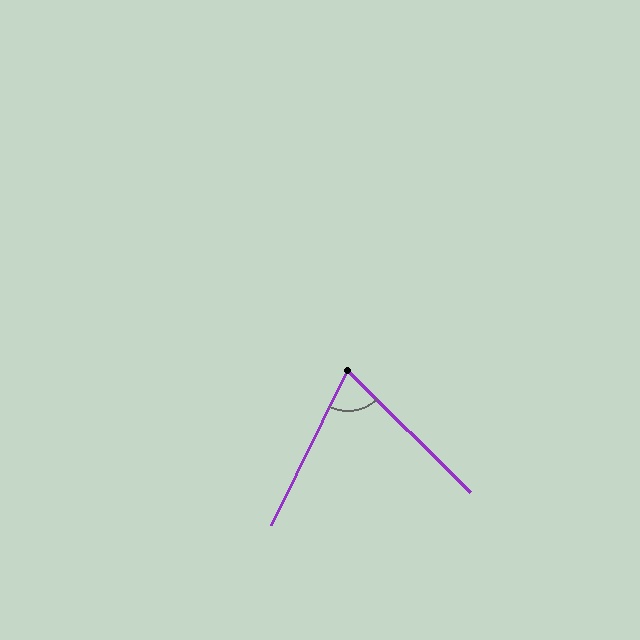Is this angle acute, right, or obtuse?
It is acute.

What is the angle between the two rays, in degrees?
Approximately 71 degrees.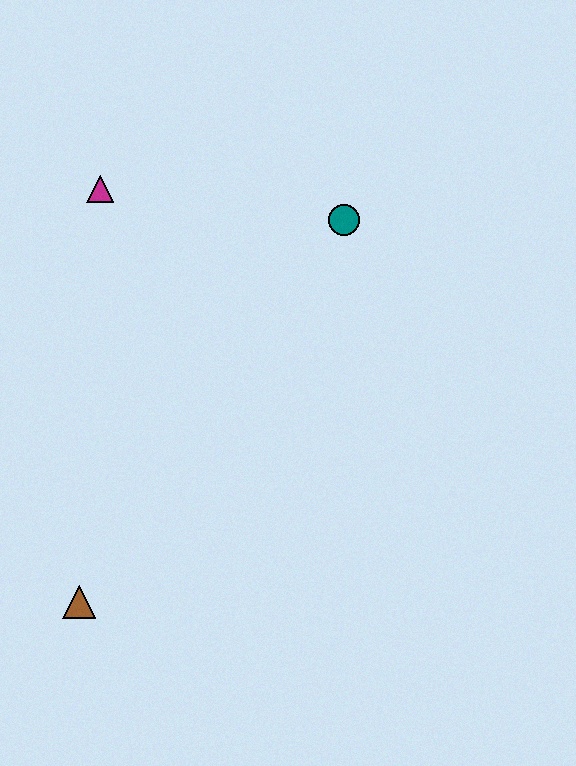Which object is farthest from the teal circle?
The brown triangle is farthest from the teal circle.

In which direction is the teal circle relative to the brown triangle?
The teal circle is above the brown triangle.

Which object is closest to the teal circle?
The magenta triangle is closest to the teal circle.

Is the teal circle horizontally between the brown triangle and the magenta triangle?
No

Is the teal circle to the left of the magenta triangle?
No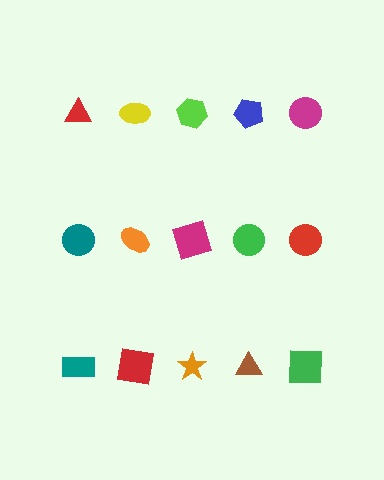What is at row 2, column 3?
A magenta square.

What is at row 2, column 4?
A green circle.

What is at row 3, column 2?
A red square.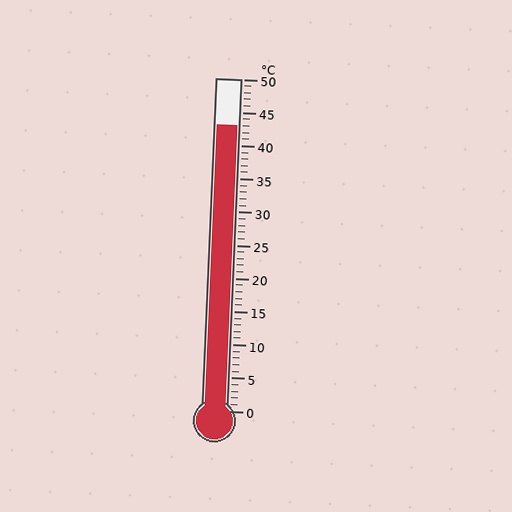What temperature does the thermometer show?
The thermometer shows approximately 43°C.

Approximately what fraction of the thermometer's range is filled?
The thermometer is filled to approximately 85% of its range.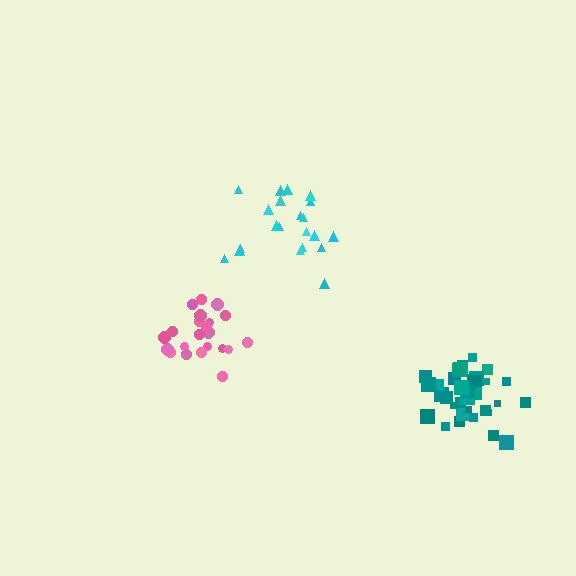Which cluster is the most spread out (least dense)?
Cyan.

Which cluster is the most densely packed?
Teal.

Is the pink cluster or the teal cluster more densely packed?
Teal.